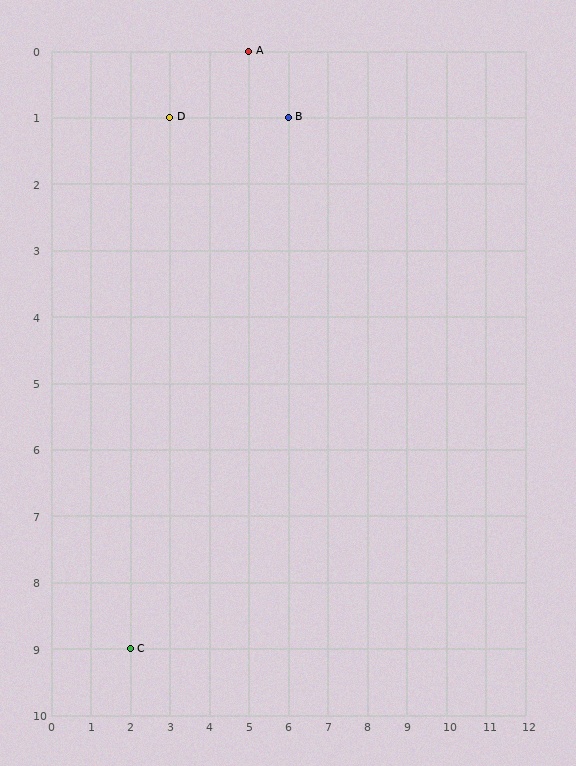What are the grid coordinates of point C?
Point C is at grid coordinates (2, 9).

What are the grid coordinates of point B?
Point B is at grid coordinates (6, 1).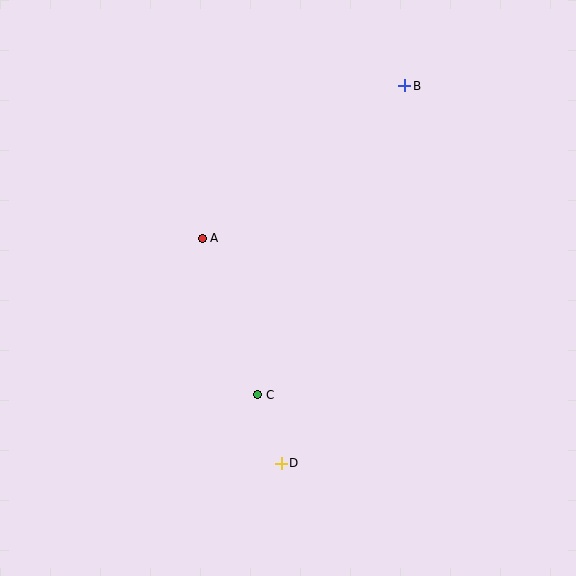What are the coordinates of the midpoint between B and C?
The midpoint between B and C is at (331, 240).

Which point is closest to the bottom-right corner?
Point D is closest to the bottom-right corner.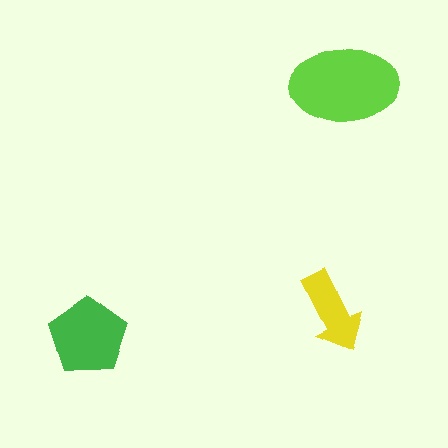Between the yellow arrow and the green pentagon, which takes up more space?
The green pentagon.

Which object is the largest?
The lime ellipse.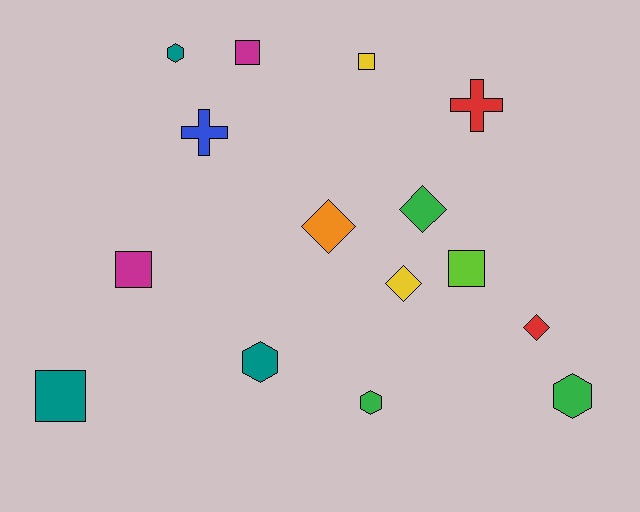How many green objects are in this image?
There are 3 green objects.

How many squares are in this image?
There are 5 squares.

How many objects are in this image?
There are 15 objects.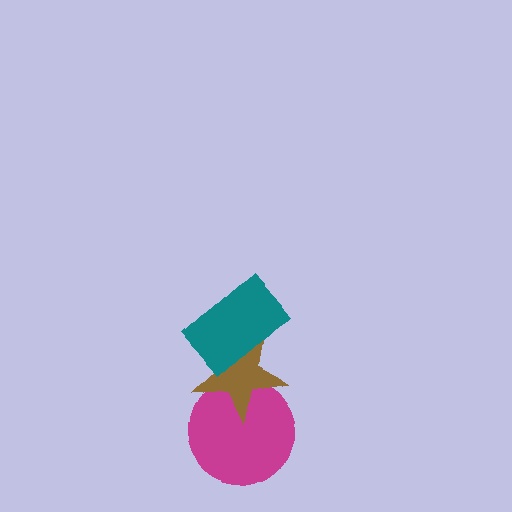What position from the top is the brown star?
The brown star is 2nd from the top.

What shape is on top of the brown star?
The teal rectangle is on top of the brown star.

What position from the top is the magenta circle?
The magenta circle is 3rd from the top.